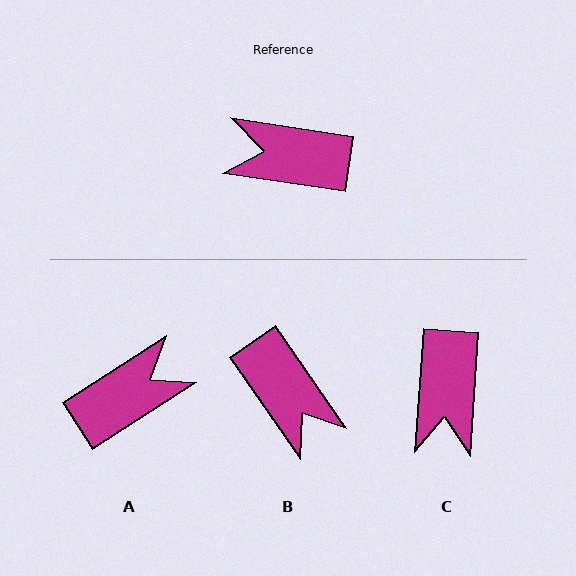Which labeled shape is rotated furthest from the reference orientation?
A, about 139 degrees away.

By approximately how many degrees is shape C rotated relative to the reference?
Approximately 95 degrees counter-clockwise.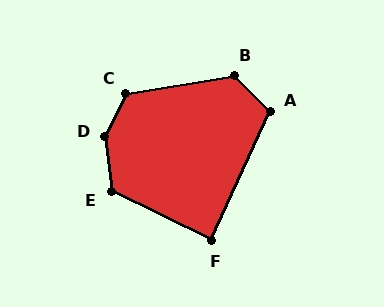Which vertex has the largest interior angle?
D, at approximately 146 degrees.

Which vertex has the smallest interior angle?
F, at approximately 89 degrees.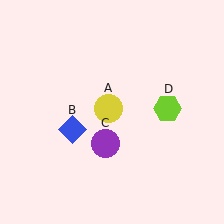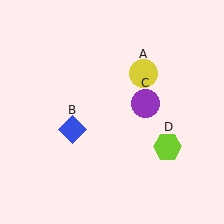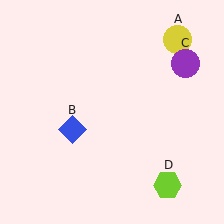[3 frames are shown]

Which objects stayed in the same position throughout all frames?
Blue diamond (object B) remained stationary.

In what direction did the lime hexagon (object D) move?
The lime hexagon (object D) moved down.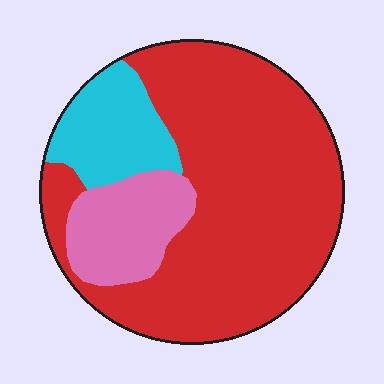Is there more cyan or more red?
Red.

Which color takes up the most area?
Red, at roughly 70%.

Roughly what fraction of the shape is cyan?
Cyan covers around 15% of the shape.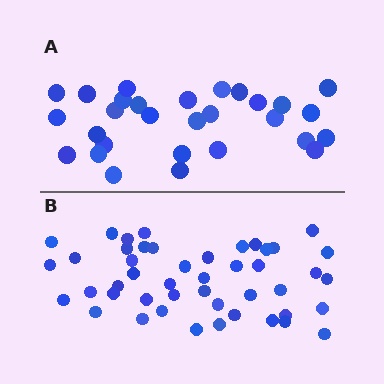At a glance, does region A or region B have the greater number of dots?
Region B (the bottom region) has more dots.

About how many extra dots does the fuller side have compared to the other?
Region B has approximately 15 more dots than region A.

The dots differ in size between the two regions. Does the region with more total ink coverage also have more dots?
No. Region A has more total ink coverage because its dots are larger, but region B actually contains more individual dots. Total area can be misleading — the number of items is what matters here.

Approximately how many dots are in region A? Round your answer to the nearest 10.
About 30 dots. (The exact count is 29, which rounds to 30.)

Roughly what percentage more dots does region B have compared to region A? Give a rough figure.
About 60% more.